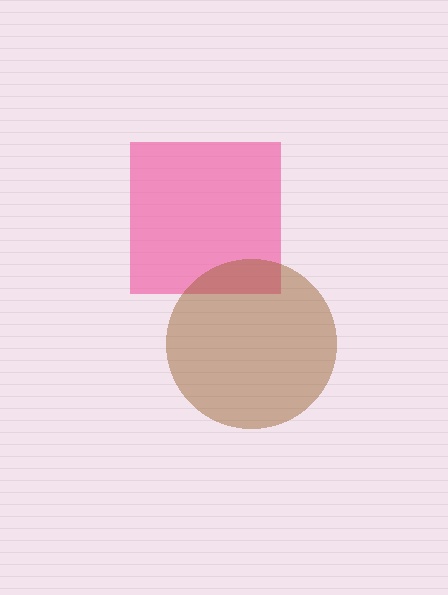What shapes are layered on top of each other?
The layered shapes are: a pink square, a brown circle.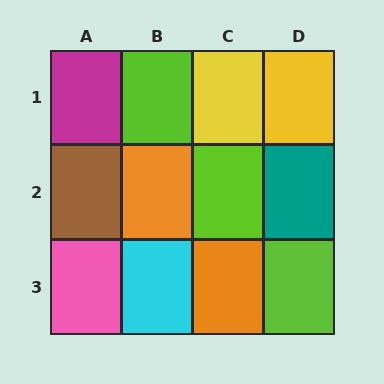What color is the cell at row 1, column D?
Yellow.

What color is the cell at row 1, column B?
Lime.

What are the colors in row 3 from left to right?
Pink, cyan, orange, lime.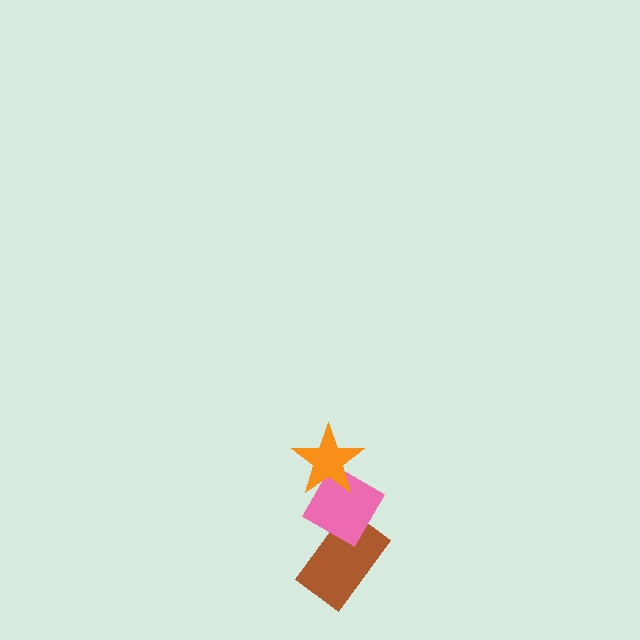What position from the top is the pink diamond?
The pink diamond is 2nd from the top.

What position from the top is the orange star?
The orange star is 1st from the top.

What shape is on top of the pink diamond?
The orange star is on top of the pink diamond.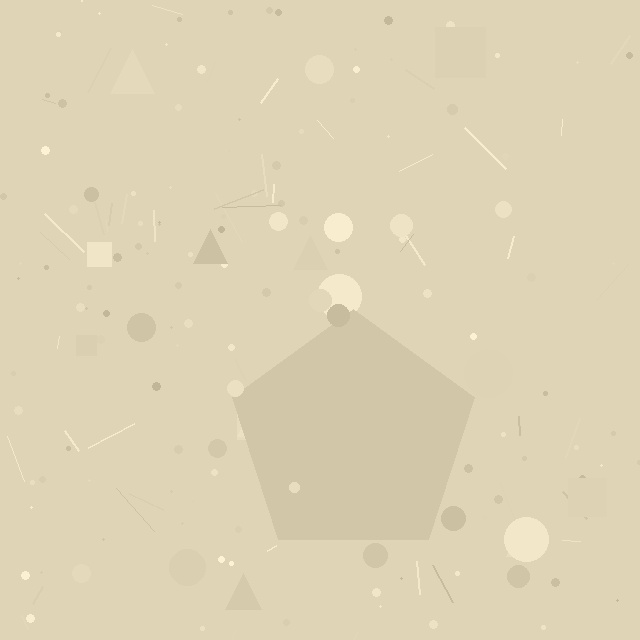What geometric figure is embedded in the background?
A pentagon is embedded in the background.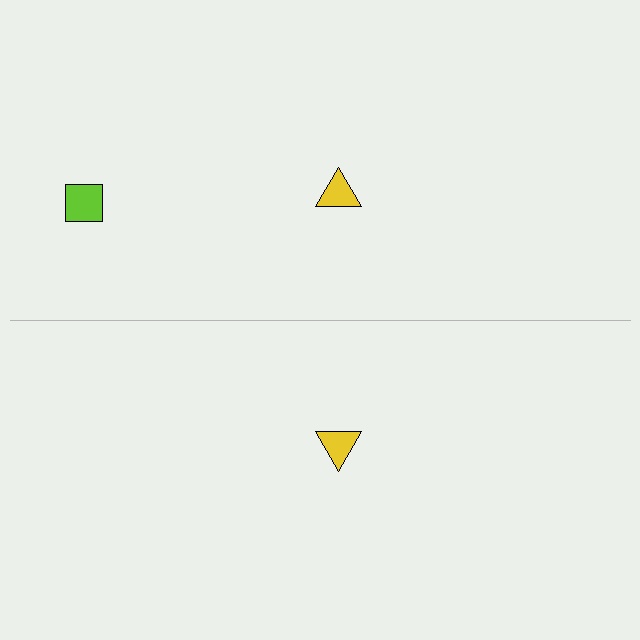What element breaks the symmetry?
A lime square is missing from the bottom side.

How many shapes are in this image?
There are 3 shapes in this image.